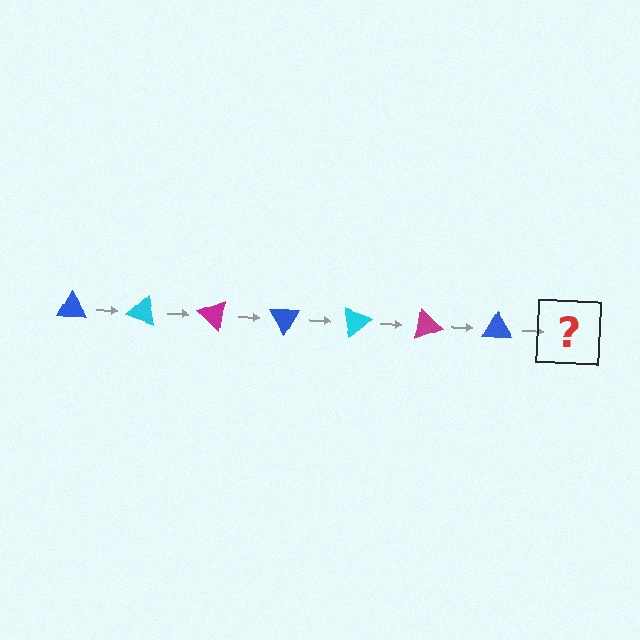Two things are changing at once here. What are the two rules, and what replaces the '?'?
The two rules are that it rotates 20 degrees each step and the color cycles through blue, cyan, and magenta. The '?' should be a cyan triangle, rotated 140 degrees from the start.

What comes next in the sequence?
The next element should be a cyan triangle, rotated 140 degrees from the start.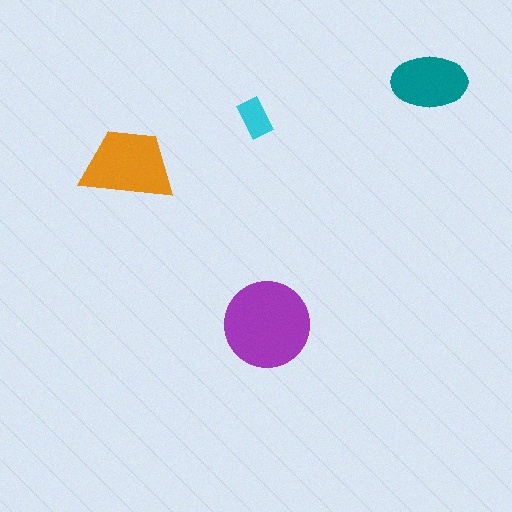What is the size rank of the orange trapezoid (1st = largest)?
2nd.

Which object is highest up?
The teal ellipse is topmost.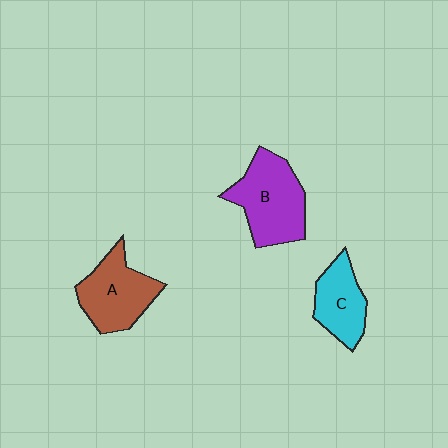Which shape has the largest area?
Shape B (purple).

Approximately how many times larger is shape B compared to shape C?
Approximately 1.5 times.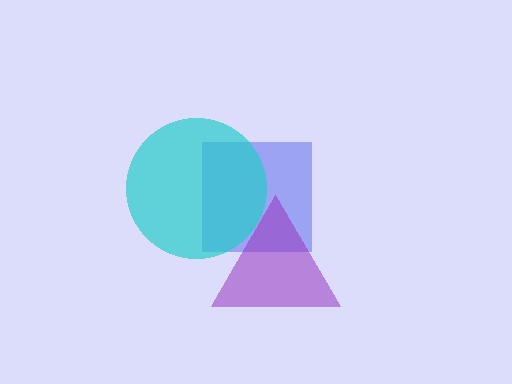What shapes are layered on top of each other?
The layered shapes are: a blue square, a cyan circle, a purple triangle.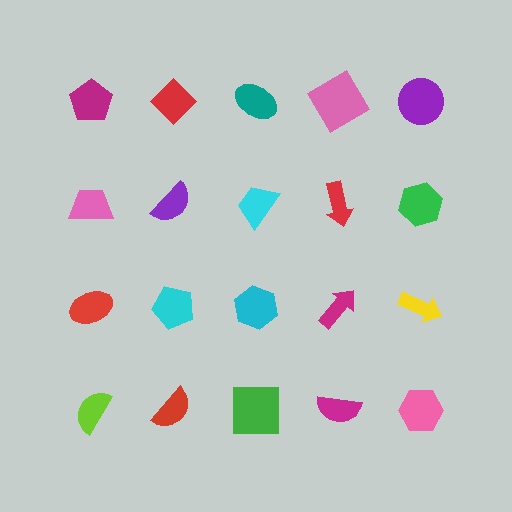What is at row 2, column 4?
A red arrow.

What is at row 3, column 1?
A red ellipse.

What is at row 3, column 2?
A cyan pentagon.